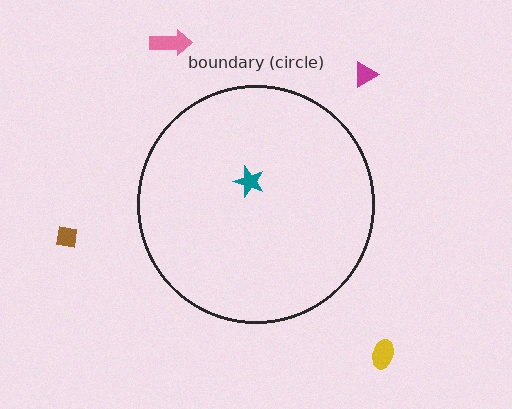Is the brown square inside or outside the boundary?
Outside.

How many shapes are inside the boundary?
1 inside, 4 outside.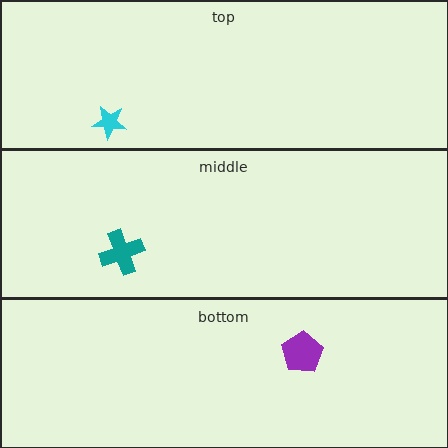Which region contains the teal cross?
The middle region.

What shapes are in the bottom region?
The purple pentagon.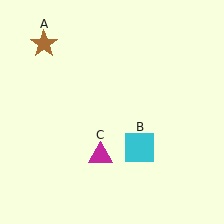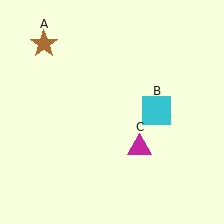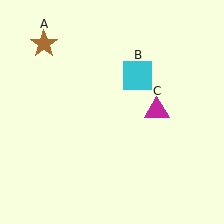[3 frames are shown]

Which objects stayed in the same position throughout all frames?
Brown star (object A) remained stationary.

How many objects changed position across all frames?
2 objects changed position: cyan square (object B), magenta triangle (object C).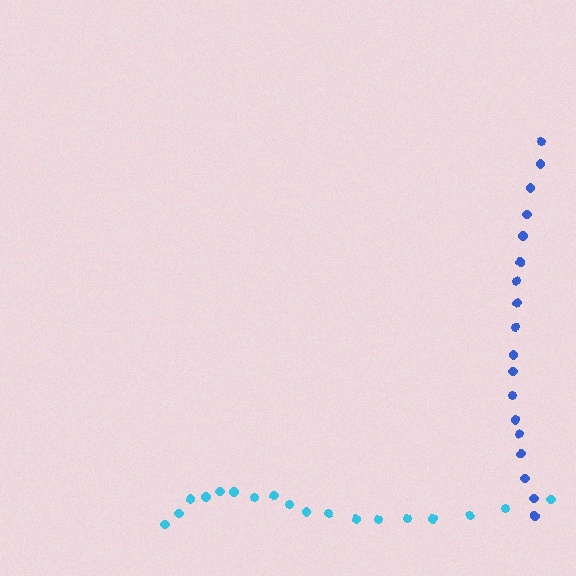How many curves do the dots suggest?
There are 2 distinct paths.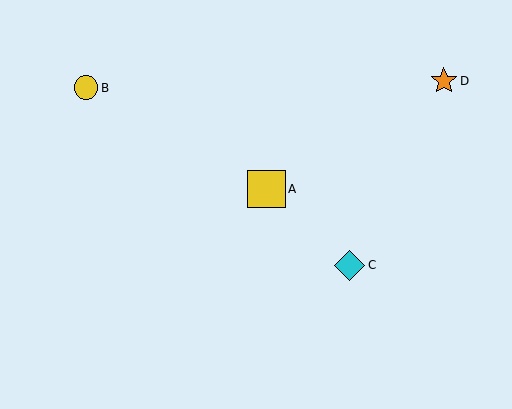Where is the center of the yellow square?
The center of the yellow square is at (266, 189).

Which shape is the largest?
The yellow square (labeled A) is the largest.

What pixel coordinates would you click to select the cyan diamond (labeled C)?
Click at (350, 265) to select the cyan diamond C.